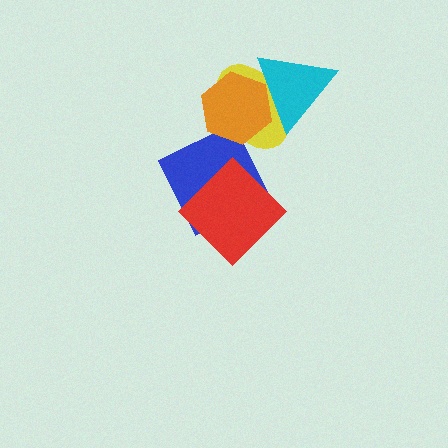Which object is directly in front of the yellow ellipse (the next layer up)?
The cyan triangle is directly in front of the yellow ellipse.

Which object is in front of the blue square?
The red diamond is in front of the blue square.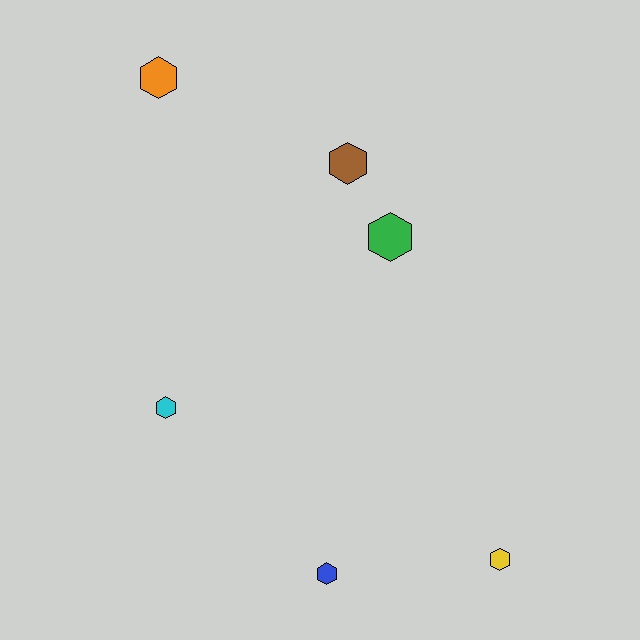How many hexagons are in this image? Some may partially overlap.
There are 6 hexagons.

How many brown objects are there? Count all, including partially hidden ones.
There is 1 brown object.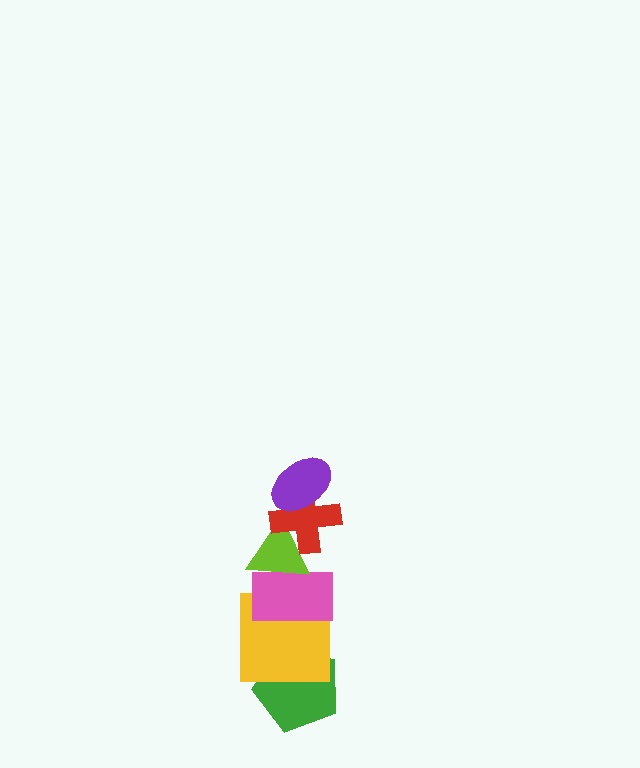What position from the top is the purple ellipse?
The purple ellipse is 1st from the top.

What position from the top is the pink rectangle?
The pink rectangle is 4th from the top.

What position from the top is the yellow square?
The yellow square is 5th from the top.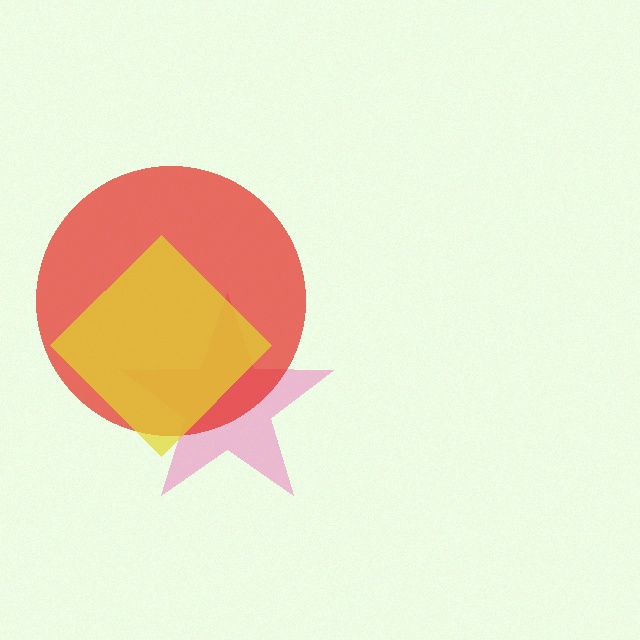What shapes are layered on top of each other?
The layered shapes are: a pink star, a red circle, a yellow diamond.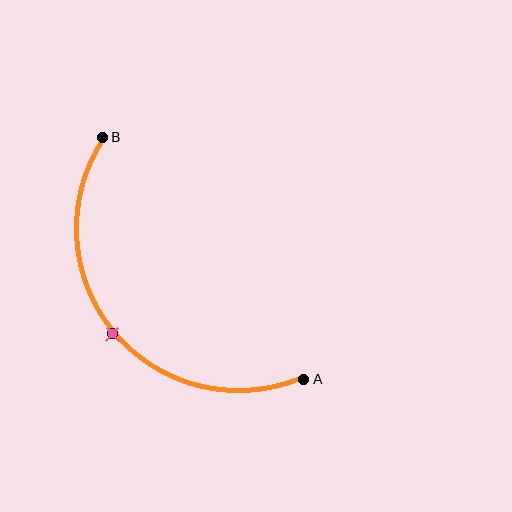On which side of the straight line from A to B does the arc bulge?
The arc bulges below and to the left of the straight line connecting A and B.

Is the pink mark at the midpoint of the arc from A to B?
Yes. The pink mark lies on the arc at equal arc-length from both A and B — it is the arc midpoint.